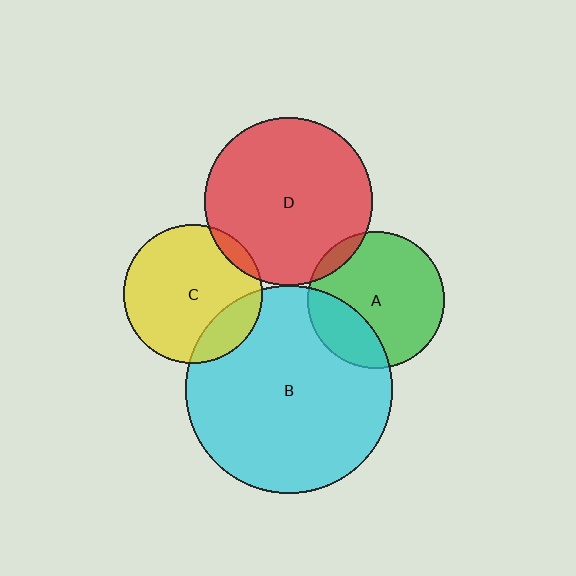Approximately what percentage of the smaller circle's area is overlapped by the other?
Approximately 5%.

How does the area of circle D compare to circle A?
Approximately 1.5 times.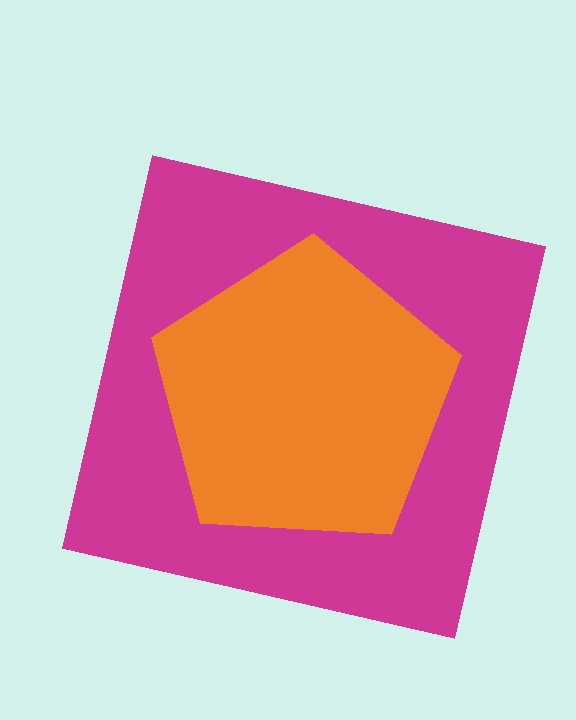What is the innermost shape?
The orange pentagon.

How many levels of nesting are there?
2.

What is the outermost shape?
The magenta square.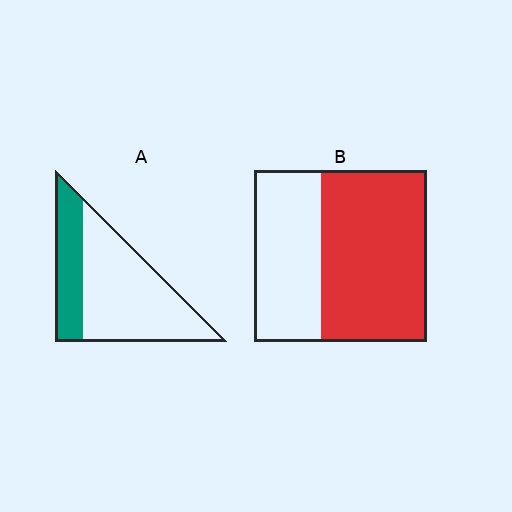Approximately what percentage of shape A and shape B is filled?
A is approximately 30% and B is approximately 60%.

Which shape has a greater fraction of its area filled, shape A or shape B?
Shape B.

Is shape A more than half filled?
No.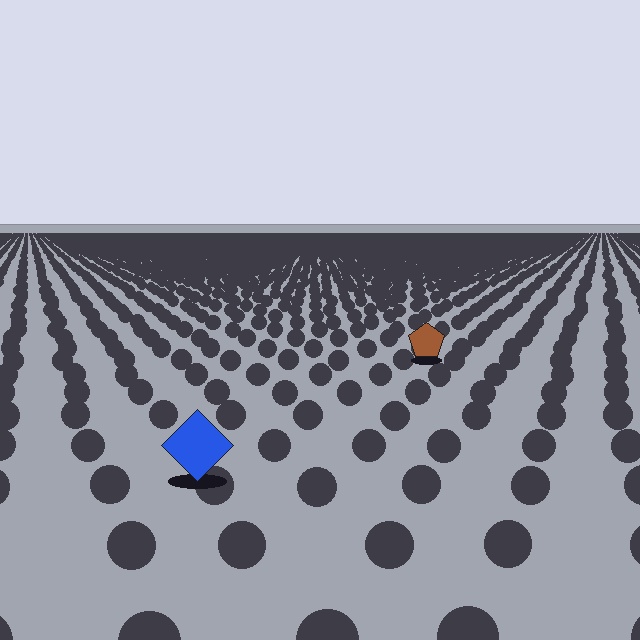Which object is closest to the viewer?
The blue diamond is closest. The texture marks near it are larger and more spread out.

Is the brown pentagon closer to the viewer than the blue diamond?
No. The blue diamond is closer — you can tell from the texture gradient: the ground texture is coarser near it.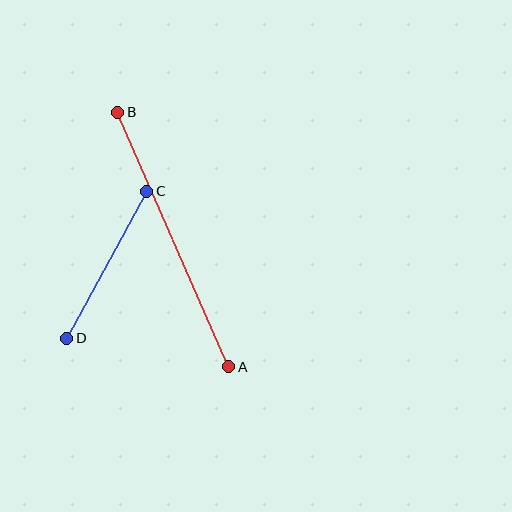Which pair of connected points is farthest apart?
Points A and B are farthest apart.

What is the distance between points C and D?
The distance is approximately 167 pixels.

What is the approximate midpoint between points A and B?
The midpoint is at approximately (173, 240) pixels.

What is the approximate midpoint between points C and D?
The midpoint is at approximately (107, 265) pixels.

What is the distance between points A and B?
The distance is approximately 278 pixels.